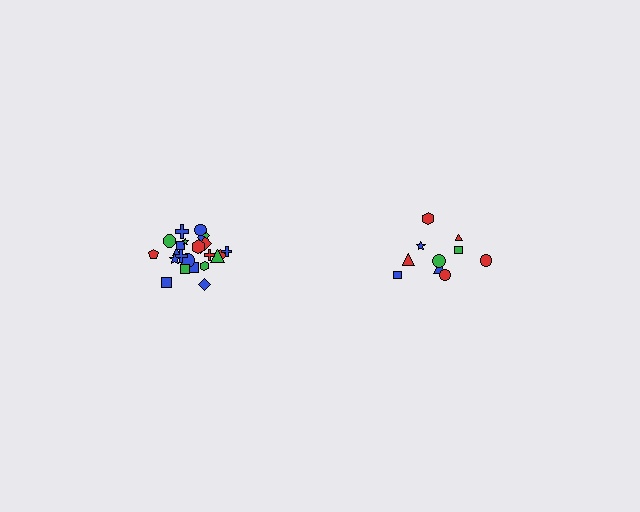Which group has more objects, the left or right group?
The left group.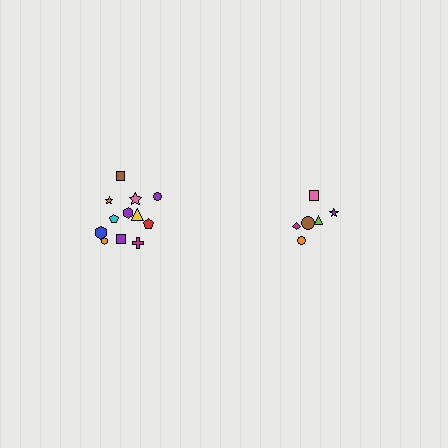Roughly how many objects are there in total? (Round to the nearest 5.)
Roughly 20 objects in total.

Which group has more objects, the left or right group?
The left group.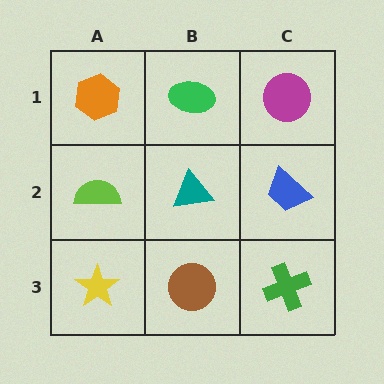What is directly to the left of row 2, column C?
A teal triangle.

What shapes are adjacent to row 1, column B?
A teal triangle (row 2, column B), an orange hexagon (row 1, column A), a magenta circle (row 1, column C).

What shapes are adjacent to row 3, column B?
A teal triangle (row 2, column B), a yellow star (row 3, column A), a green cross (row 3, column C).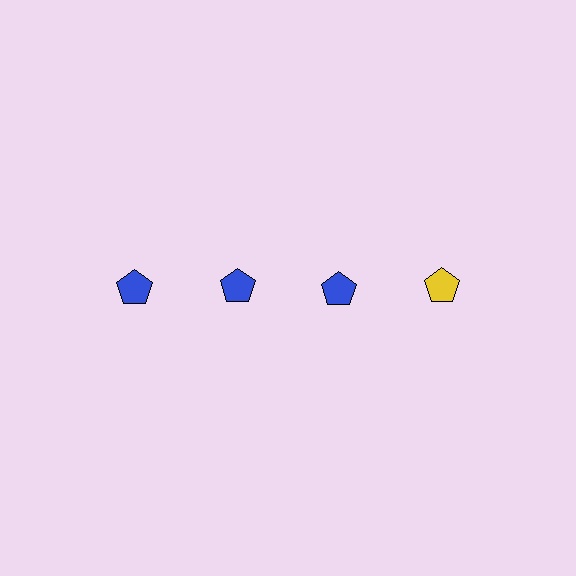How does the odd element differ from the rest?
It has a different color: yellow instead of blue.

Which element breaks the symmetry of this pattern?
The yellow pentagon in the top row, second from right column breaks the symmetry. All other shapes are blue pentagons.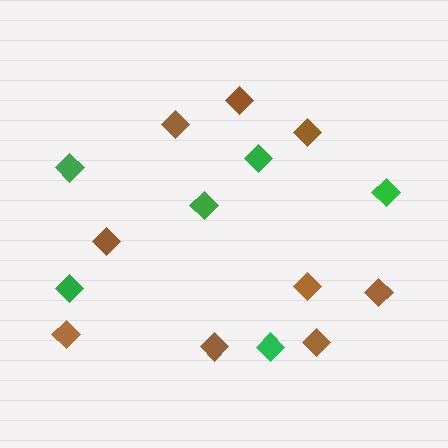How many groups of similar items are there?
There are 2 groups: one group of brown diamonds (9) and one group of green diamonds (6).